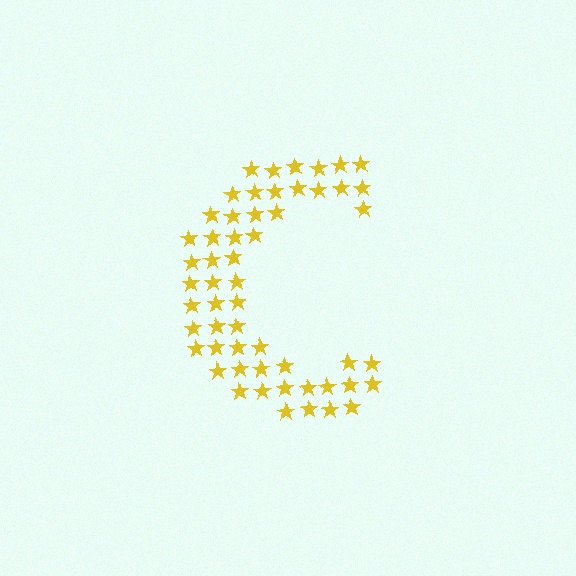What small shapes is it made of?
It is made of small stars.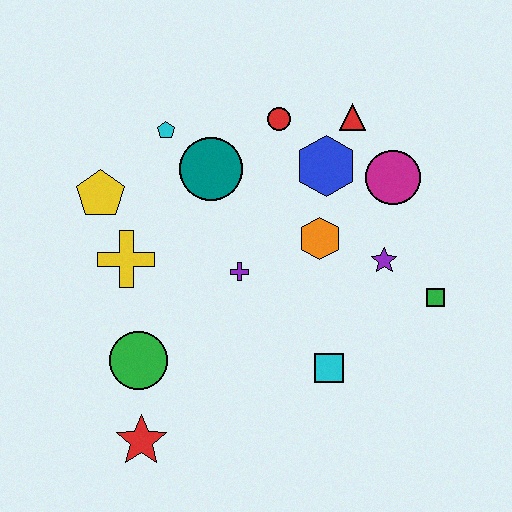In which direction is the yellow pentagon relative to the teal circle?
The yellow pentagon is to the left of the teal circle.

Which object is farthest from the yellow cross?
The green square is farthest from the yellow cross.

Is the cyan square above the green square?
No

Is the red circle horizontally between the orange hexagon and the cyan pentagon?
Yes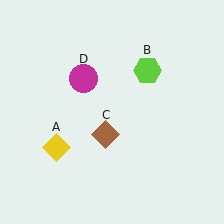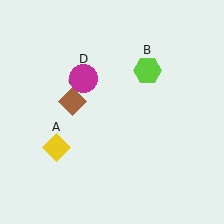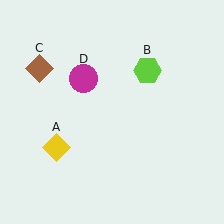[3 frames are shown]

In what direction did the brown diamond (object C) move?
The brown diamond (object C) moved up and to the left.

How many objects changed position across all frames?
1 object changed position: brown diamond (object C).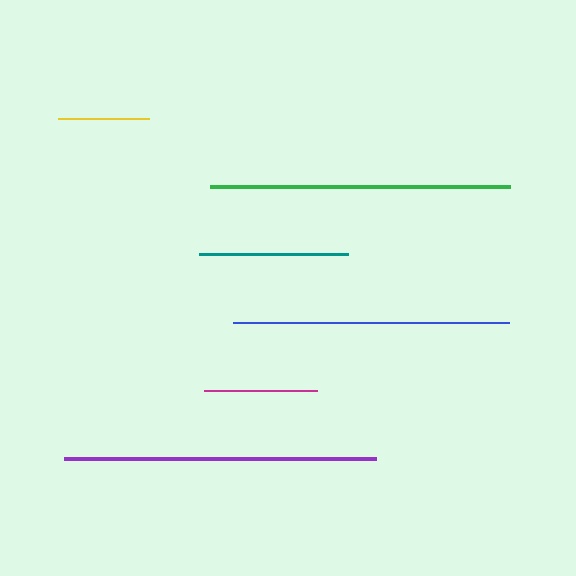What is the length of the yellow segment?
The yellow segment is approximately 91 pixels long.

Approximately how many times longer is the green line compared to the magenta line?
The green line is approximately 2.7 times the length of the magenta line.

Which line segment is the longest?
The purple line is the longest at approximately 312 pixels.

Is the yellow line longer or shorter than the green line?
The green line is longer than the yellow line.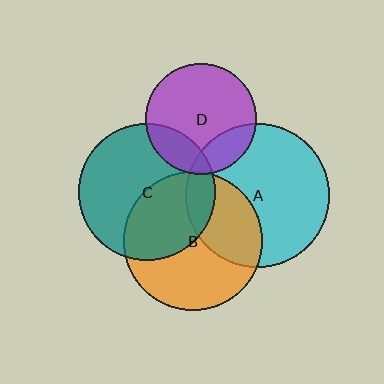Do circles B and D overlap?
Yes.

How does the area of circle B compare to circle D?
Approximately 1.6 times.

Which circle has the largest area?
Circle A (cyan).